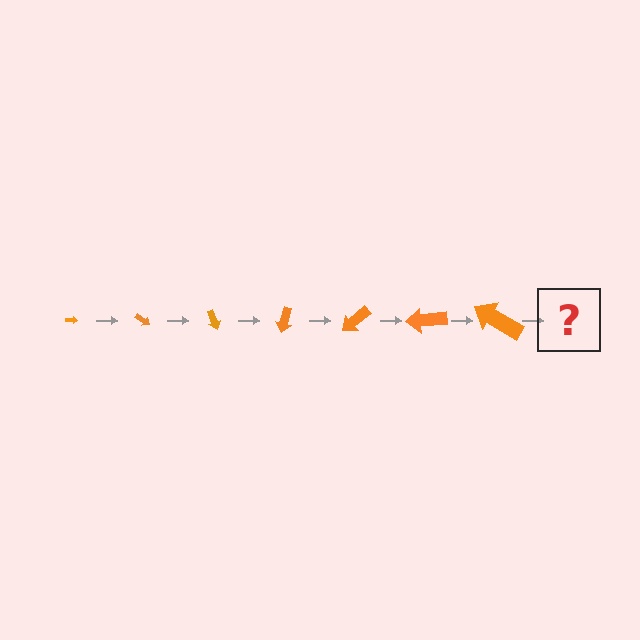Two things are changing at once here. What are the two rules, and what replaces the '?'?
The two rules are that the arrow grows larger each step and it rotates 35 degrees each step. The '?' should be an arrow, larger than the previous one and rotated 245 degrees from the start.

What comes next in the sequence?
The next element should be an arrow, larger than the previous one and rotated 245 degrees from the start.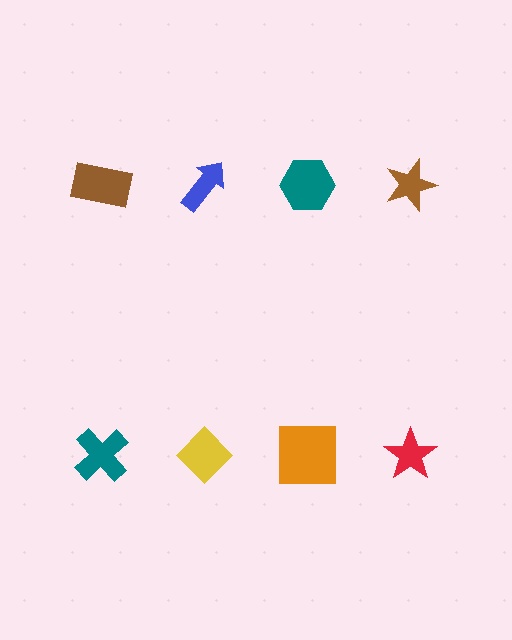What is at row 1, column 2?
A blue arrow.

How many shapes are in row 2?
4 shapes.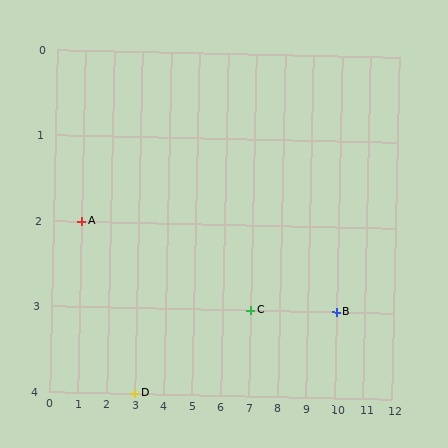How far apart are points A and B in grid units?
Points A and B are 9 columns and 1 row apart (about 9.1 grid units diagonally).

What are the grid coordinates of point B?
Point B is at grid coordinates (10, 3).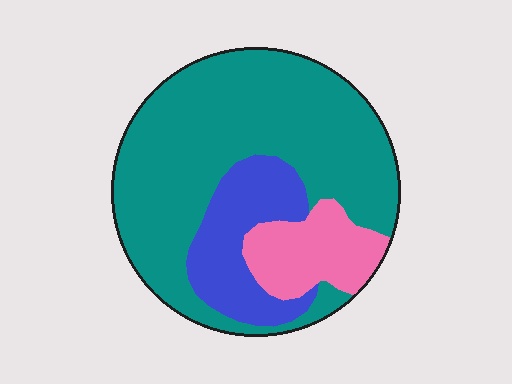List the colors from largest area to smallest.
From largest to smallest: teal, blue, pink.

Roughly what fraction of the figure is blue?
Blue covers about 20% of the figure.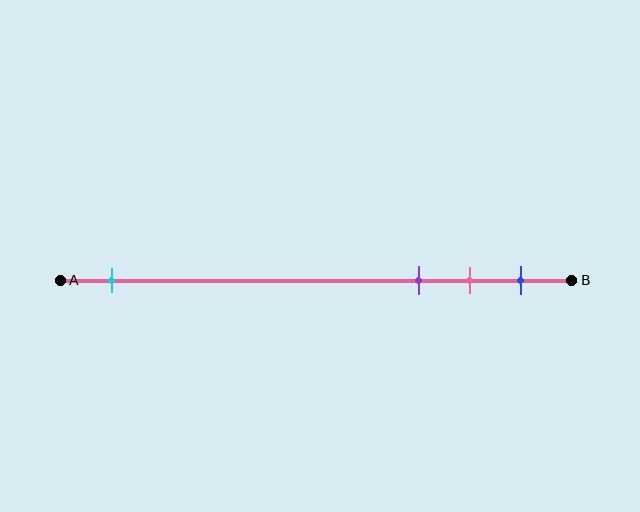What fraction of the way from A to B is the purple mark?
The purple mark is approximately 70% (0.7) of the way from A to B.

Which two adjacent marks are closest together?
The pink and blue marks are the closest adjacent pair.